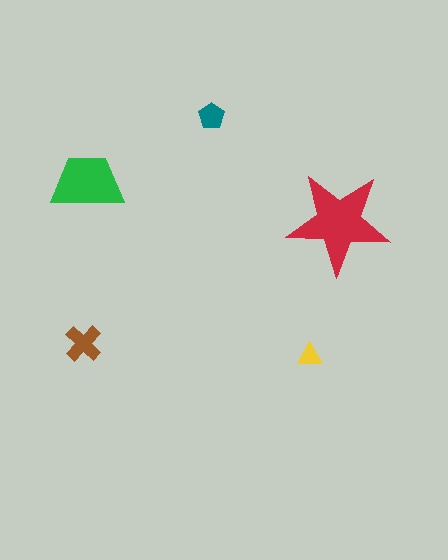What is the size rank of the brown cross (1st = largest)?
3rd.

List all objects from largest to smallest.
The red star, the green trapezoid, the brown cross, the teal pentagon, the yellow triangle.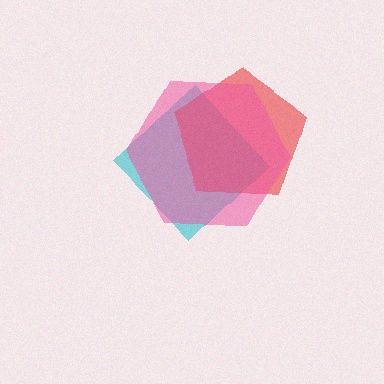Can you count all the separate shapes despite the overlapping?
Yes, there are 3 separate shapes.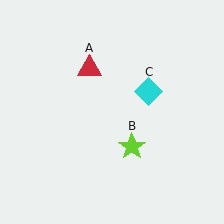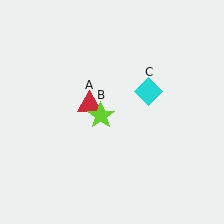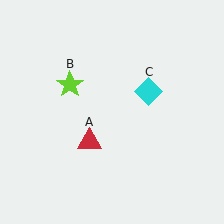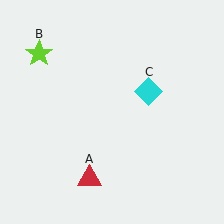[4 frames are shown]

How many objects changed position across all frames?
2 objects changed position: red triangle (object A), lime star (object B).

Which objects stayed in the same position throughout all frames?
Cyan diamond (object C) remained stationary.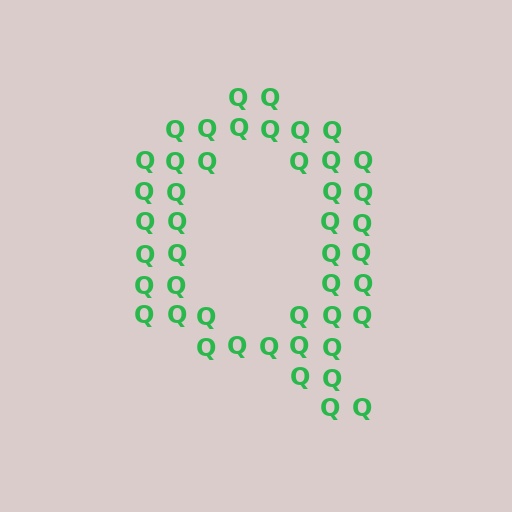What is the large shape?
The large shape is the letter Q.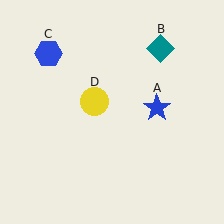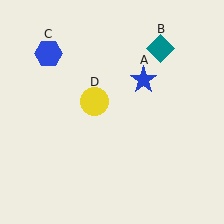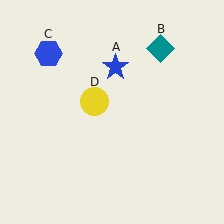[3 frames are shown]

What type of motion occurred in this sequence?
The blue star (object A) rotated counterclockwise around the center of the scene.